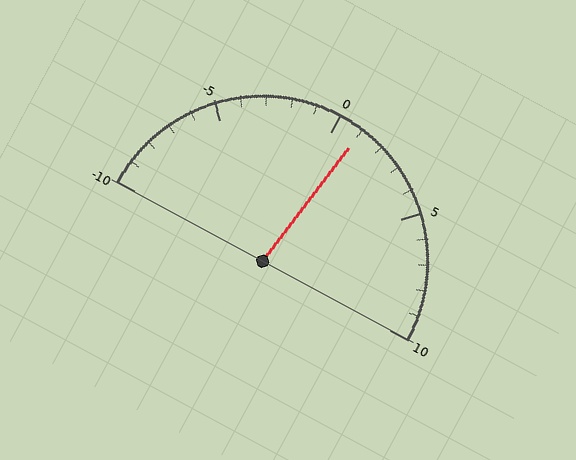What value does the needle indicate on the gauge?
The needle indicates approximately 1.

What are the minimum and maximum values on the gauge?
The gauge ranges from -10 to 10.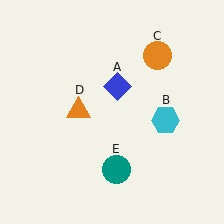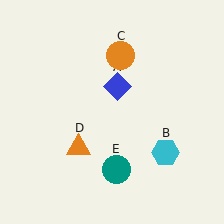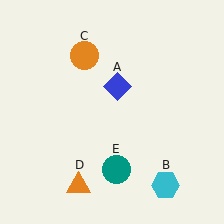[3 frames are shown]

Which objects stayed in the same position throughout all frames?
Blue diamond (object A) and teal circle (object E) remained stationary.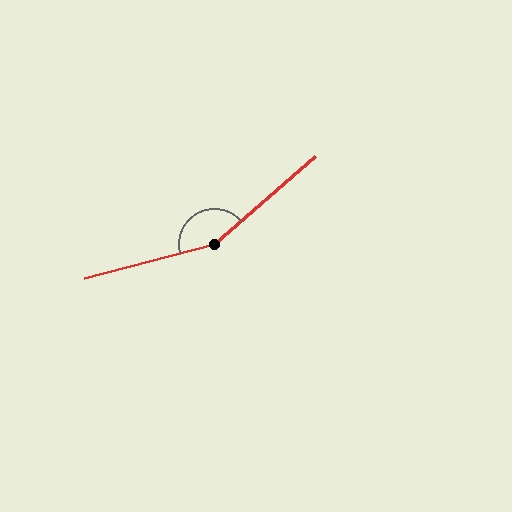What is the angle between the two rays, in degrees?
Approximately 154 degrees.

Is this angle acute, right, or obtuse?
It is obtuse.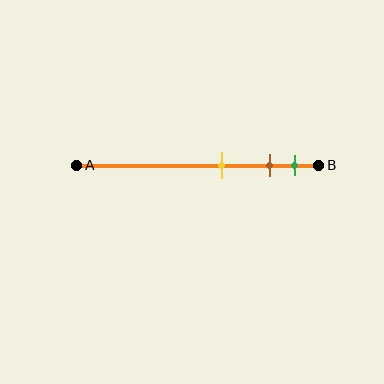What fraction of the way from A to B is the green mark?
The green mark is approximately 90% (0.9) of the way from A to B.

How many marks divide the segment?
There are 3 marks dividing the segment.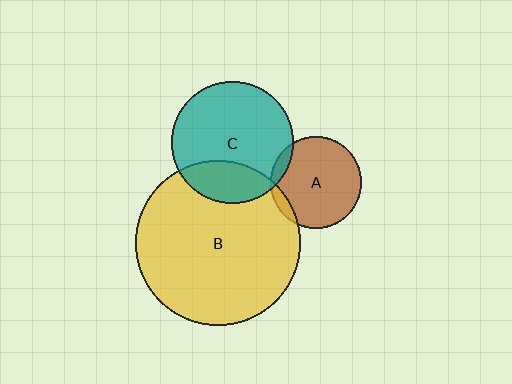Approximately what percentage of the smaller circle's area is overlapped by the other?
Approximately 5%.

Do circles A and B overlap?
Yes.